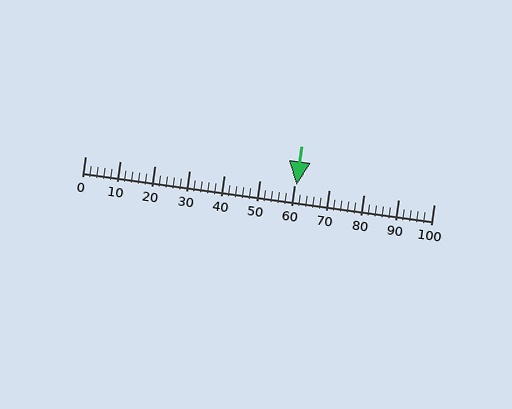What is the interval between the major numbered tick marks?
The major tick marks are spaced 10 units apart.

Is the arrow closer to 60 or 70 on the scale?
The arrow is closer to 60.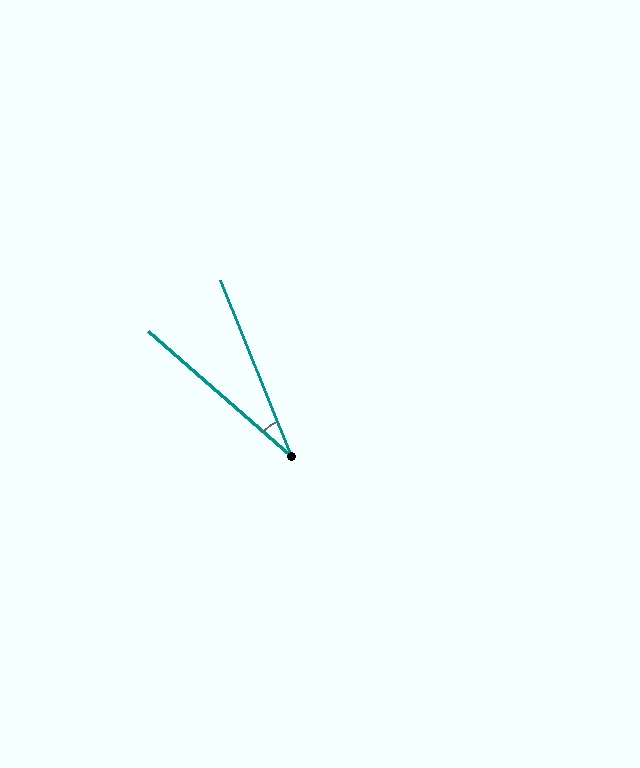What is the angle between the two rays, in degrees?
Approximately 27 degrees.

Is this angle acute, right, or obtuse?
It is acute.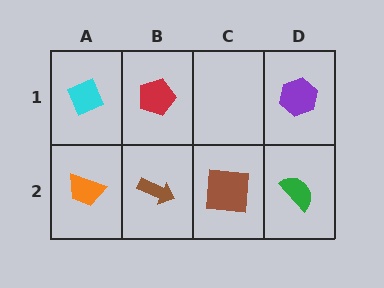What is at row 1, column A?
A cyan diamond.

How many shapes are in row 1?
3 shapes.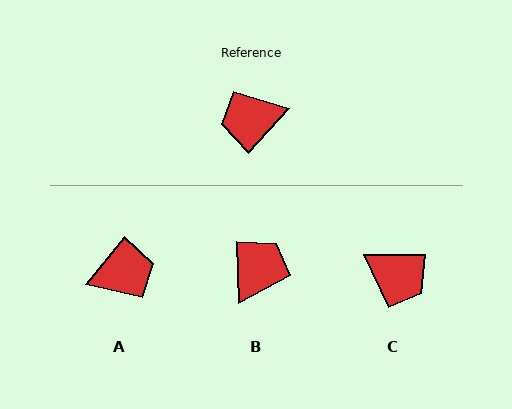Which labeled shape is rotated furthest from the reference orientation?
A, about 176 degrees away.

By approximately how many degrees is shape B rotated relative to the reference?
Approximately 135 degrees clockwise.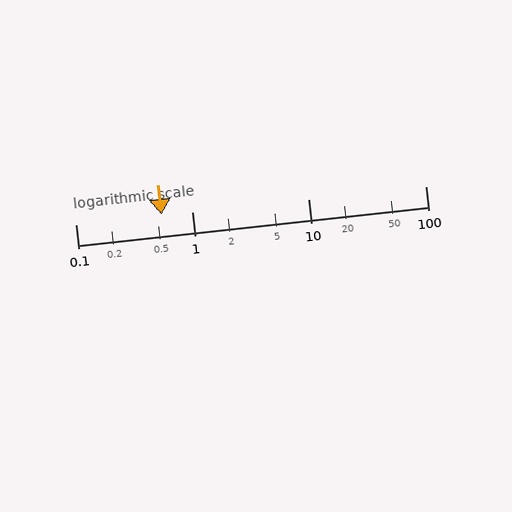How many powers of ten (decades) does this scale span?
The scale spans 3 decades, from 0.1 to 100.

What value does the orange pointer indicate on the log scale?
The pointer indicates approximately 0.55.